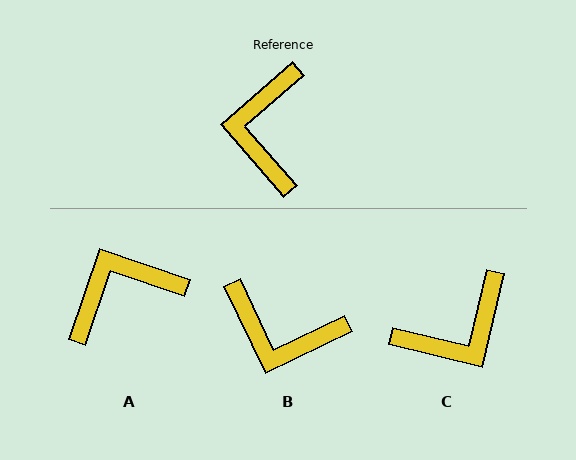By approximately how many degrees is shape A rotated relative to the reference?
Approximately 60 degrees clockwise.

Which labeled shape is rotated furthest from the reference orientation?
C, about 125 degrees away.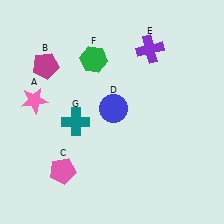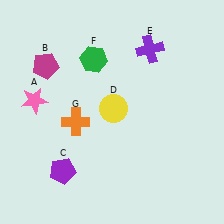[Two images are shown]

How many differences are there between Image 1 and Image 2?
There are 3 differences between the two images.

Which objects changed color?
C changed from pink to purple. D changed from blue to yellow. G changed from teal to orange.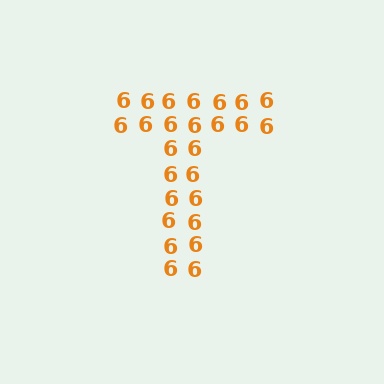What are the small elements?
The small elements are digit 6's.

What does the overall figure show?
The overall figure shows the letter T.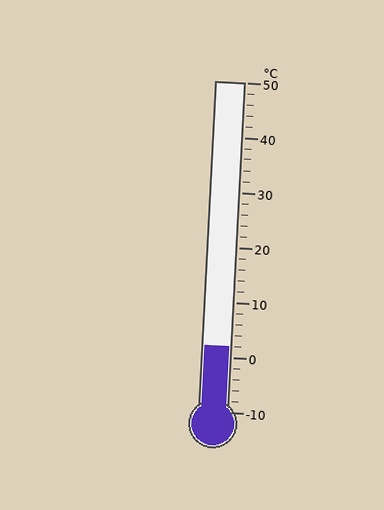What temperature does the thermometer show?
The thermometer shows approximately 2°C.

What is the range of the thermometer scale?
The thermometer scale ranges from -10°C to 50°C.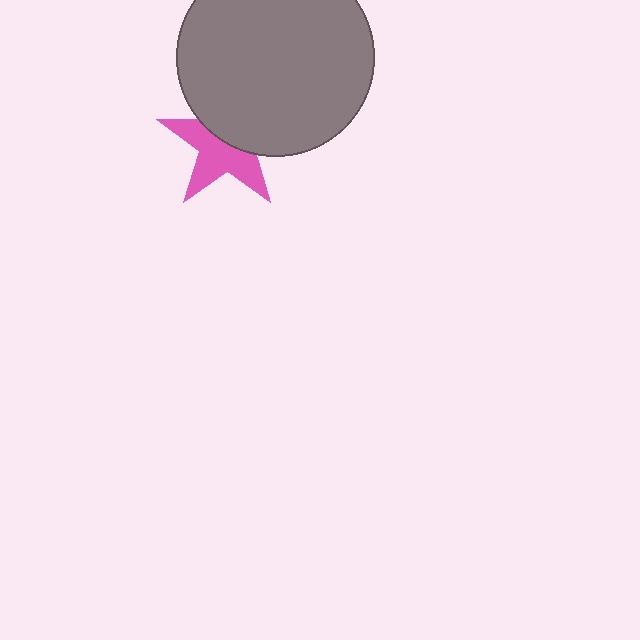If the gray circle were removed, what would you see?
You would see the complete pink star.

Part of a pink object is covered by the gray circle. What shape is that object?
It is a star.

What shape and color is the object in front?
The object in front is a gray circle.